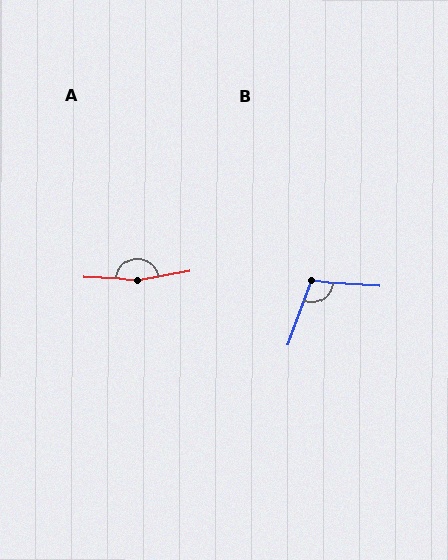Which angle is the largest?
A, at approximately 167 degrees.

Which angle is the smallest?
B, at approximately 107 degrees.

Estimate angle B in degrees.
Approximately 107 degrees.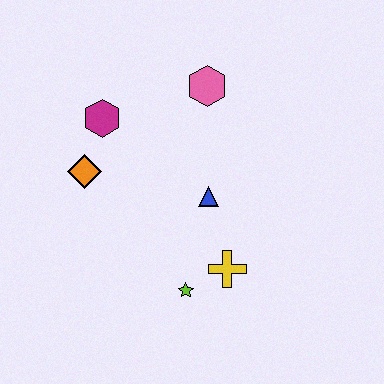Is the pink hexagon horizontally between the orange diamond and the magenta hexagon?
No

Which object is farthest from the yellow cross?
The magenta hexagon is farthest from the yellow cross.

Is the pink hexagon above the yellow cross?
Yes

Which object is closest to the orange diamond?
The magenta hexagon is closest to the orange diamond.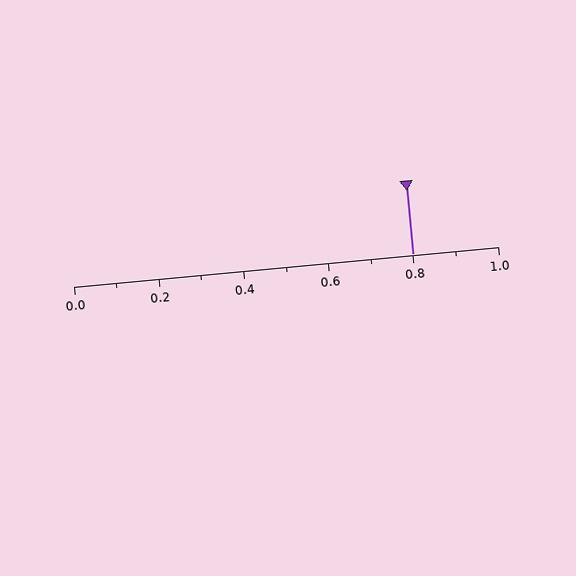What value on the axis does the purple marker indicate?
The marker indicates approximately 0.8.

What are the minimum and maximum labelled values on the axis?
The axis runs from 0.0 to 1.0.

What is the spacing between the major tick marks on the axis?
The major ticks are spaced 0.2 apart.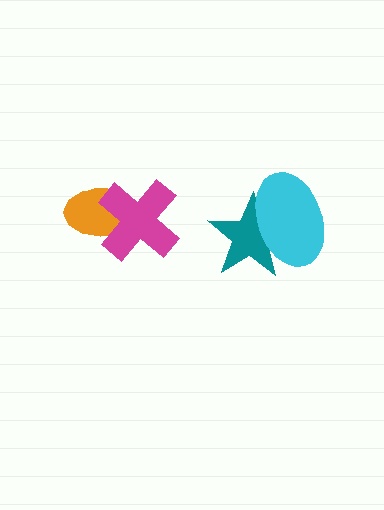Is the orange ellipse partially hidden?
Yes, it is partially covered by another shape.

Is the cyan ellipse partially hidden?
No, no other shape covers it.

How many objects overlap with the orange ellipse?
1 object overlaps with the orange ellipse.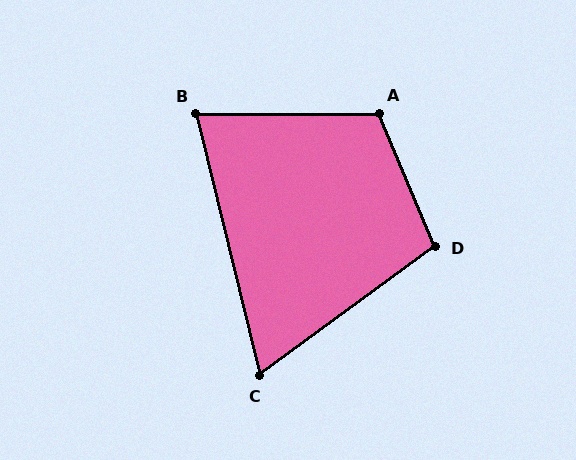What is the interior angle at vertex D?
Approximately 104 degrees (obtuse).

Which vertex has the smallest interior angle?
C, at approximately 68 degrees.